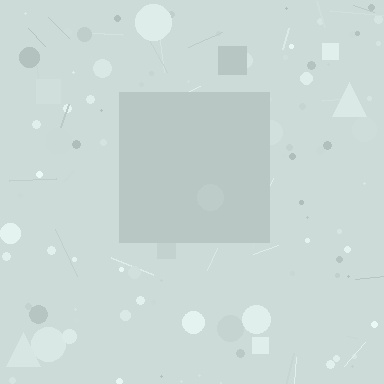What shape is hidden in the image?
A square is hidden in the image.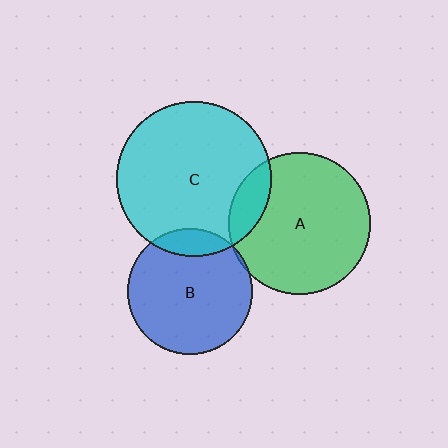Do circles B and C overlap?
Yes.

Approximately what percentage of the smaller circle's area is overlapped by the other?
Approximately 15%.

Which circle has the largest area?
Circle C (cyan).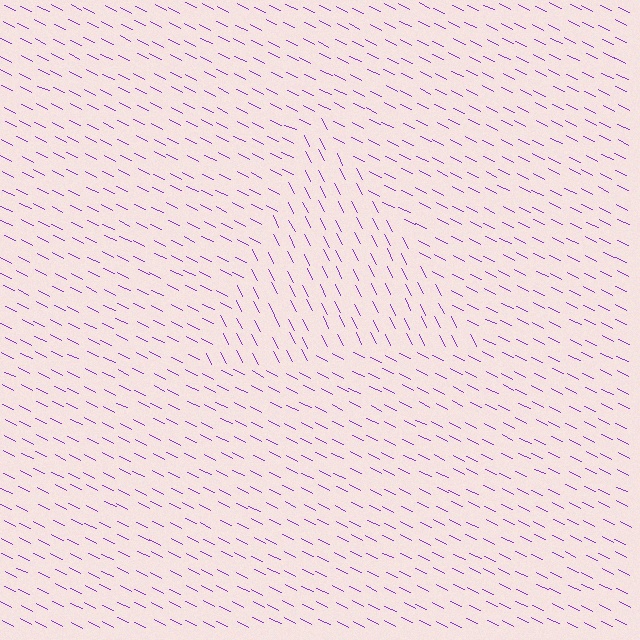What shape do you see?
I see a triangle.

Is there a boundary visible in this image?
Yes, there is a texture boundary formed by a change in line orientation.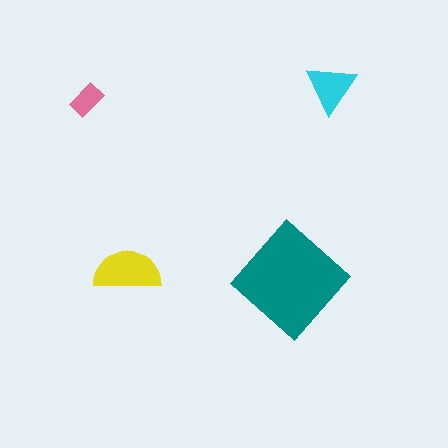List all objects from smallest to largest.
The pink rectangle, the cyan triangle, the yellow semicircle, the teal diamond.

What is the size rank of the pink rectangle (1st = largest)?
4th.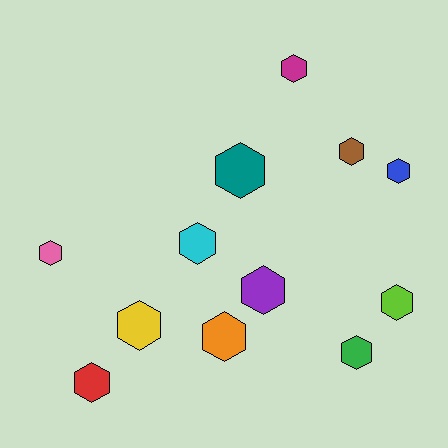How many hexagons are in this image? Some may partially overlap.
There are 12 hexagons.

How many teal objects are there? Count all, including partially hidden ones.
There is 1 teal object.